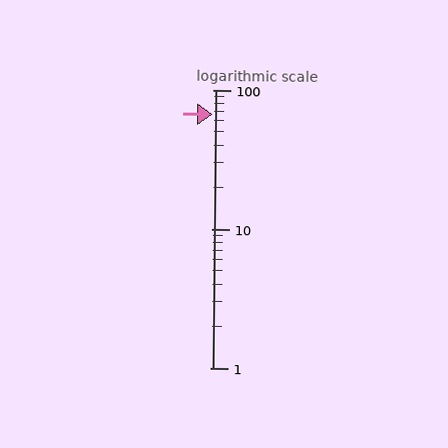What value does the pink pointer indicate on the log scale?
The pointer indicates approximately 67.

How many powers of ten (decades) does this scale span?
The scale spans 2 decades, from 1 to 100.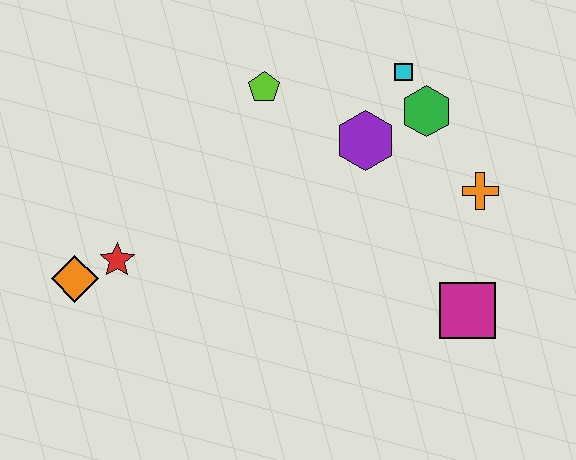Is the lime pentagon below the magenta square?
No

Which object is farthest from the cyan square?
The orange diamond is farthest from the cyan square.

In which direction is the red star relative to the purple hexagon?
The red star is to the left of the purple hexagon.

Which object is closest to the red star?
The orange diamond is closest to the red star.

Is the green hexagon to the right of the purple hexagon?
Yes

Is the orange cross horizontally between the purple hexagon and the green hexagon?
No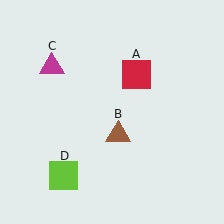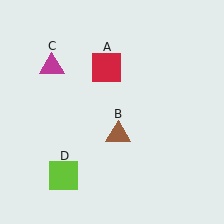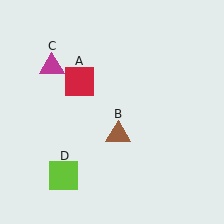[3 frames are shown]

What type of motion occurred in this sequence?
The red square (object A) rotated counterclockwise around the center of the scene.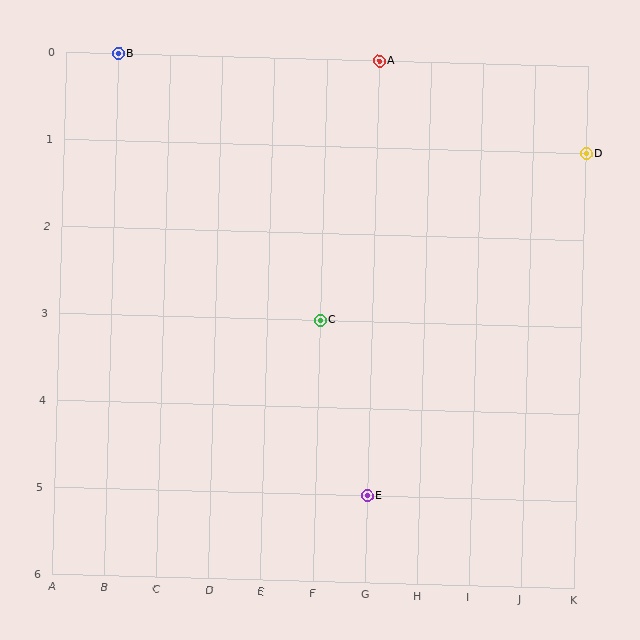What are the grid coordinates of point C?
Point C is at grid coordinates (F, 3).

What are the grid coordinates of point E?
Point E is at grid coordinates (G, 5).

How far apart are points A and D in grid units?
Points A and D are 4 columns and 1 row apart (about 4.1 grid units diagonally).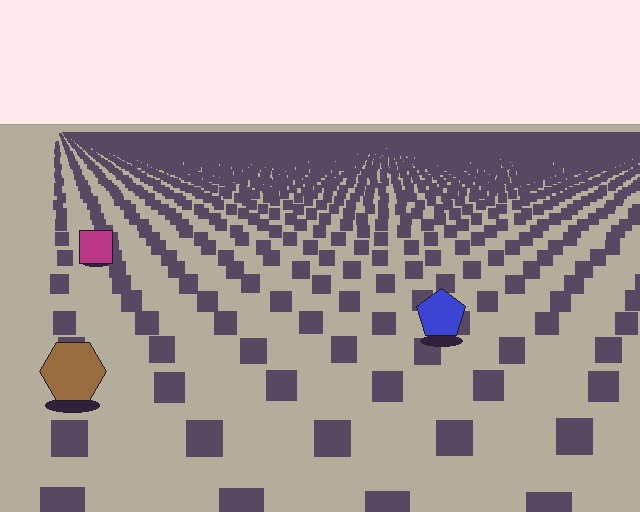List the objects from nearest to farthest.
From nearest to farthest: the brown hexagon, the blue pentagon, the magenta square.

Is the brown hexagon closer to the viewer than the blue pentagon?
Yes. The brown hexagon is closer — you can tell from the texture gradient: the ground texture is coarser near it.